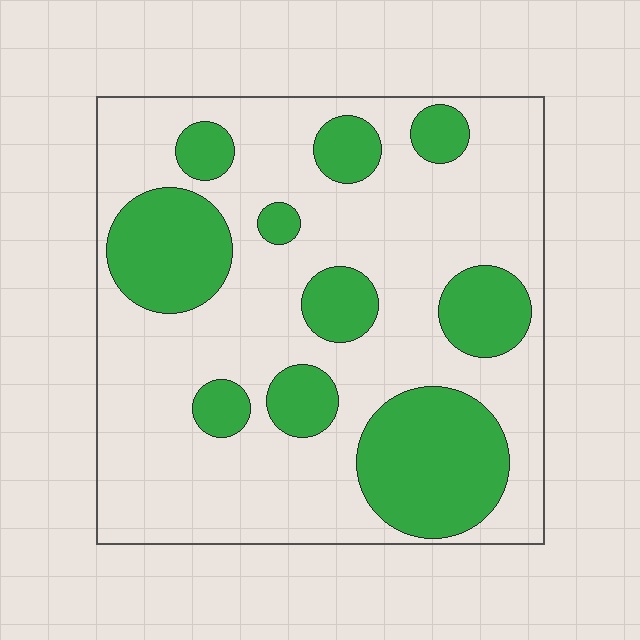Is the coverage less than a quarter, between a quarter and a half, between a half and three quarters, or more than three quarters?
Between a quarter and a half.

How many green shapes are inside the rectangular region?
10.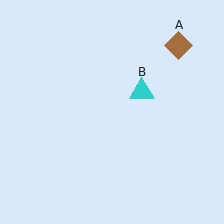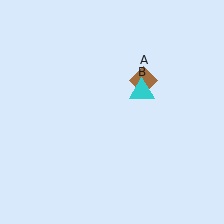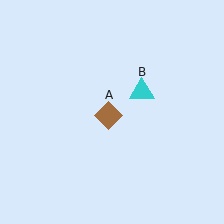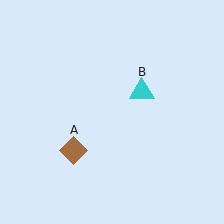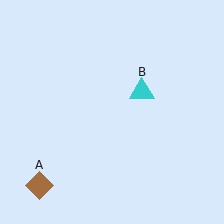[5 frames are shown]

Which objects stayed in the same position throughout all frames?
Cyan triangle (object B) remained stationary.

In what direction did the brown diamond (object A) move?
The brown diamond (object A) moved down and to the left.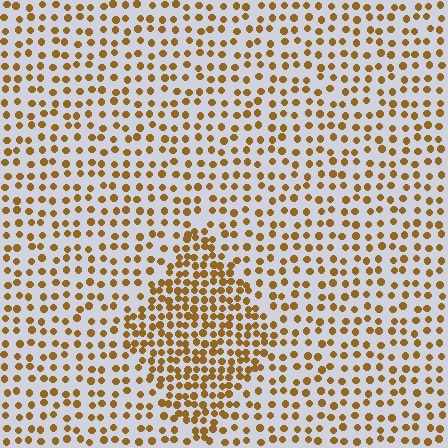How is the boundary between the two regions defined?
The boundary is defined by a change in element density (approximately 1.9x ratio). All elements are the same color, size, and shape.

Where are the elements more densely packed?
The elements are more densely packed inside the diamond boundary.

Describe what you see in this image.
The image contains small brown elements arranged at two different densities. A diamond-shaped region is visible where the elements are more densely packed than the surrounding area.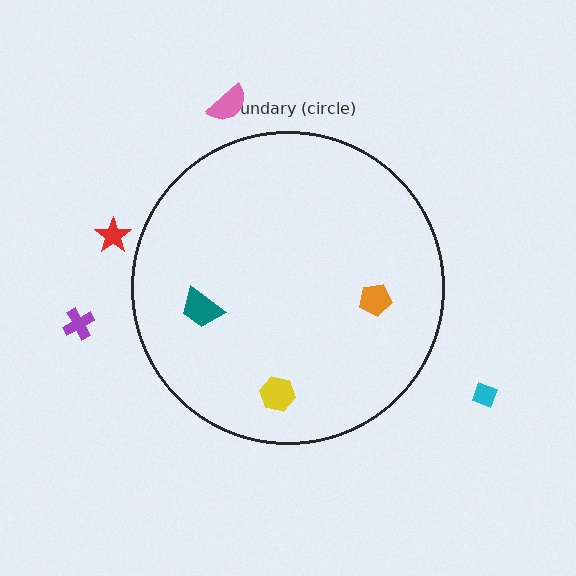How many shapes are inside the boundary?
3 inside, 4 outside.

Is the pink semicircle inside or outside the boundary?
Outside.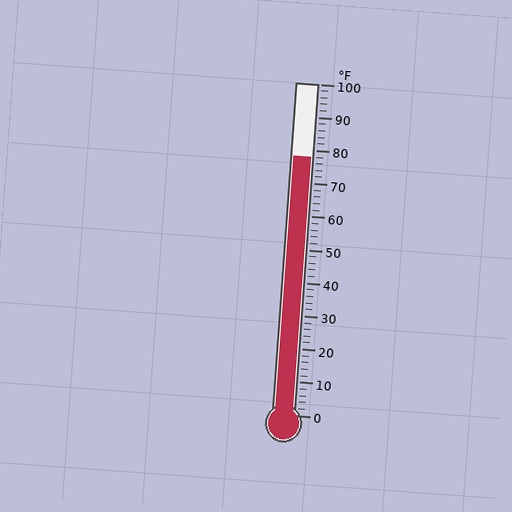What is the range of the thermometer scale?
The thermometer scale ranges from 0°F to 100°F.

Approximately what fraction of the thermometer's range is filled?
The thermometer is filled to approximately 80% of its range.